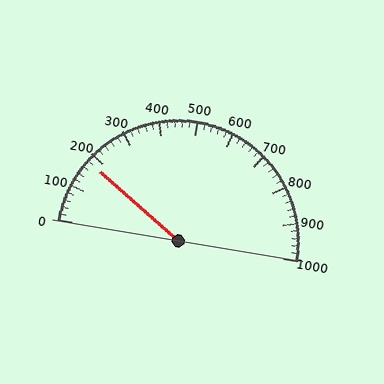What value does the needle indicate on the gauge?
The needle indicates approximately 180.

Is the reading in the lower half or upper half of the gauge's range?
The reading is in the lower half of the range (0 to 1000).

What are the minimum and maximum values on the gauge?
The gauge ranges from 0 to 1000.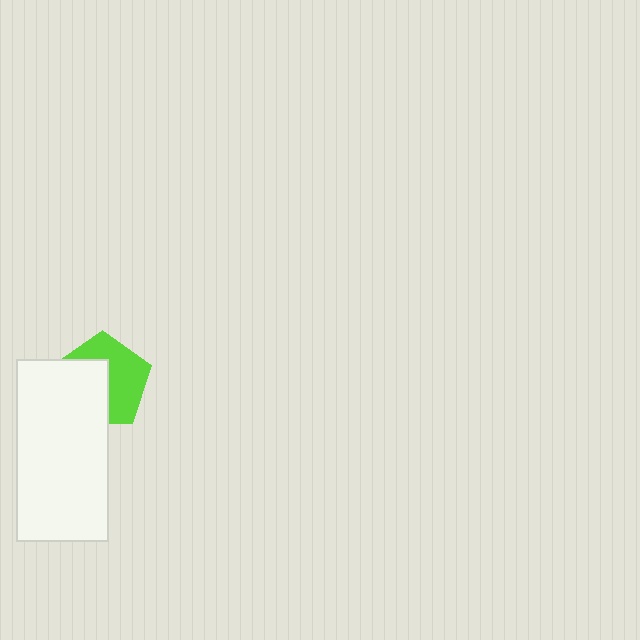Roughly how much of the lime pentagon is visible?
About half of it is visible (roughly 52%).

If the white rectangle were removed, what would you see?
You would see the complete lime pentagon.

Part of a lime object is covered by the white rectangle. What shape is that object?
It is a pentagon.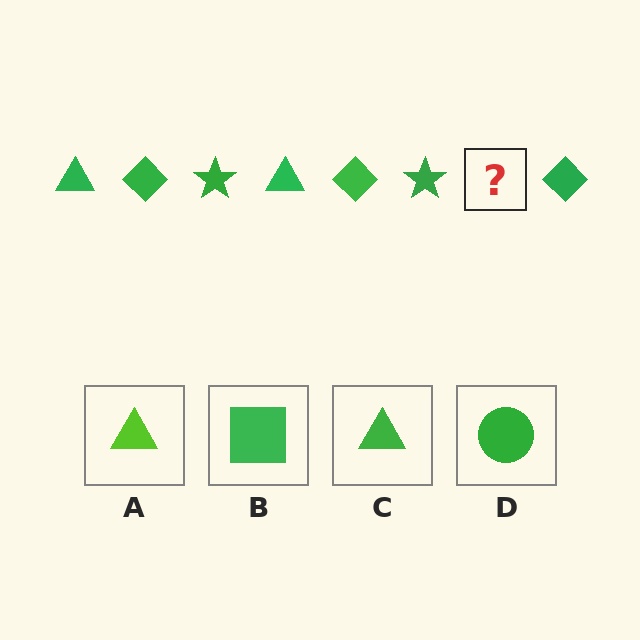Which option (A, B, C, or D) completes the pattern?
C.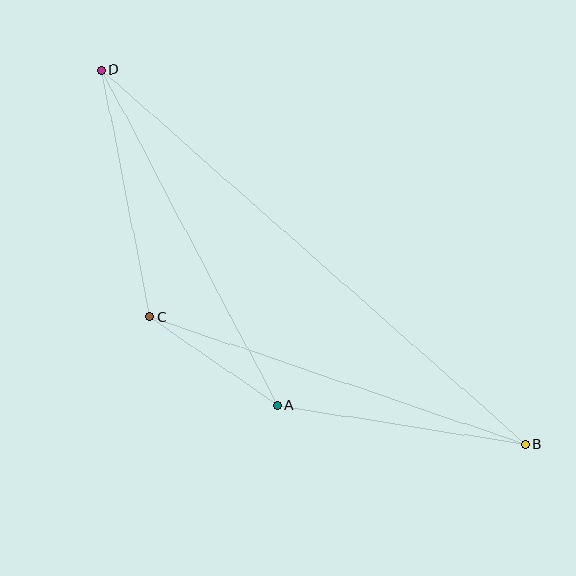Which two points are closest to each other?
Points A and C are closest to each other.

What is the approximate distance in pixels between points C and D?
The distance between C and D is approximately 252 pixels.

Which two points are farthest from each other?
Points B and D are farthest from each other.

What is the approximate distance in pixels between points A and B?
The distance between A and B is approximately 251 pixels.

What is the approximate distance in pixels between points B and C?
The distance between B and C is approximately 396 pixels.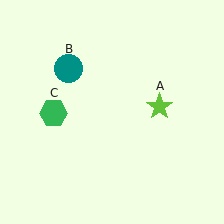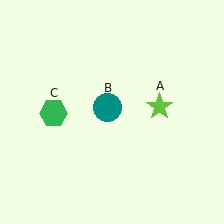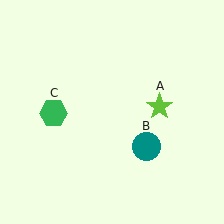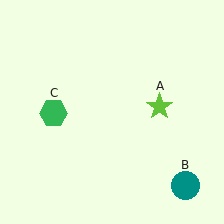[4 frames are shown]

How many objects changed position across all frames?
1 object changed position: teal circle (object B).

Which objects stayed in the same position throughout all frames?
Lime star (object A) and green hexagon (object C) remained stationary.